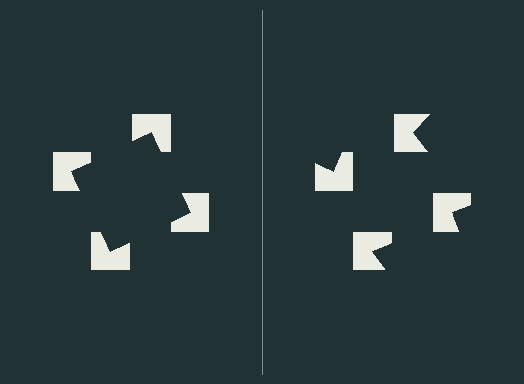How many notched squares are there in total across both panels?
8 — 4 on each side.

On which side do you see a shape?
An illusory square appears on the left side. On the right side the wedge cuts are rotated, so no coherent shape forms.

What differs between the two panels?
The notched squares are positioned identically on both sides; only the wedge orientations differ. On the left they align to a square; on the right they are misaligned.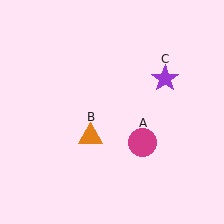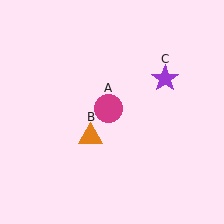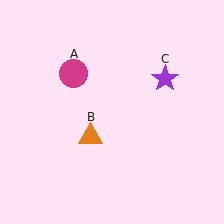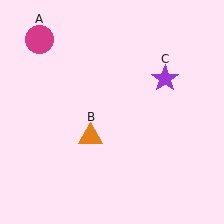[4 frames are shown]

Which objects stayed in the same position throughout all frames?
Orange triangle (object B) and purple star (object C) remained stationary.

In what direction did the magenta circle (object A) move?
The magenta circle (object A) moved up and to the left.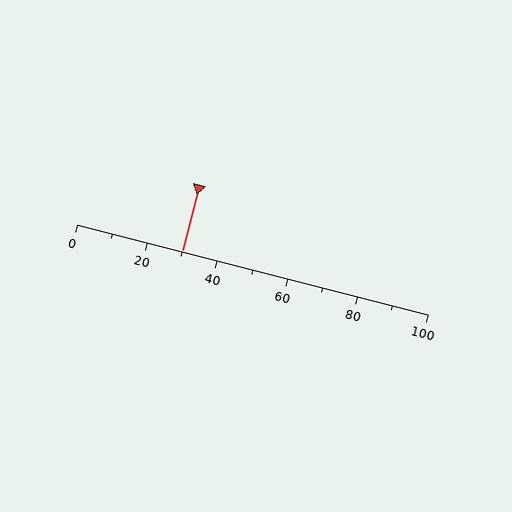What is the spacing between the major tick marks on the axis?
The major ticks are spaced 20 apart.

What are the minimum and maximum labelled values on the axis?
The axis runs from 0 to 100.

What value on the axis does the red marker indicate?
The marker indicates approximately 30.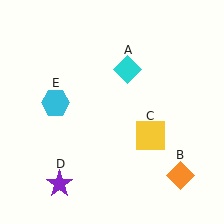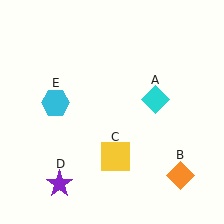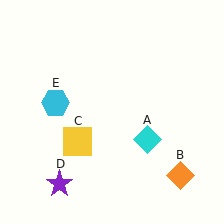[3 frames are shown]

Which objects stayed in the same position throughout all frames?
Orange diamond (object B) and purple star (object D) and cyan hexagon (object E) remained stationary.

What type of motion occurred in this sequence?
The cyan diamond (object A), yellow square (object C) rotated clockwise around the center of the scene.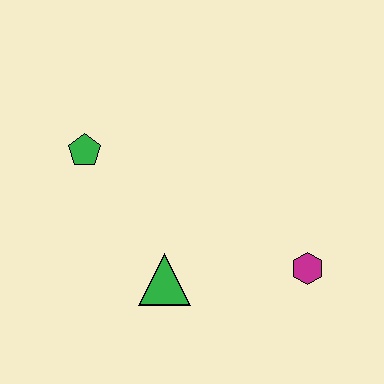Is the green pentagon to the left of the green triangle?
Yes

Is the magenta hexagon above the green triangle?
Yes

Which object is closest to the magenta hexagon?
The green triangle is closest to the magenta hexagon.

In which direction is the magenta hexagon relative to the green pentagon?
The magenta hexagon is to the right of the green pentagon.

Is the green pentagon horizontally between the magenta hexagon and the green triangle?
No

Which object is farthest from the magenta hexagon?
The green pentagon is farthest from the magenta hexagon.